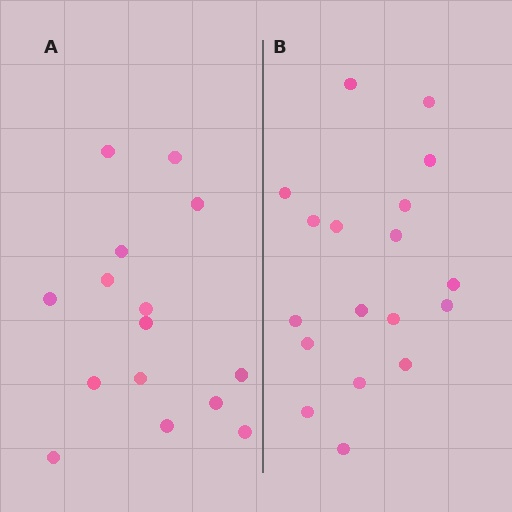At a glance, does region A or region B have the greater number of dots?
Region B (the right region) has more dots.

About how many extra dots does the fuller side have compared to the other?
Region B has just a few more — roughly 2 or 3 more dots than region A.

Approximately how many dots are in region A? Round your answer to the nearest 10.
About 20 dots. (The exact count is 15, which rounds to 20.)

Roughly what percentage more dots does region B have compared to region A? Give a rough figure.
About 20% more.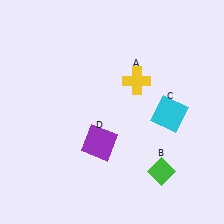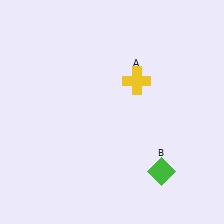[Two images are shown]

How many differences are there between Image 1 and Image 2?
There are 2 differences between the two images.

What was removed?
The cyan square (C), the purple square (D) were removed in Image 2.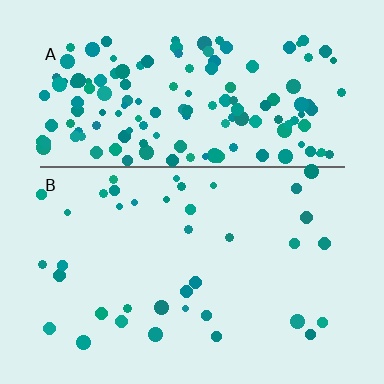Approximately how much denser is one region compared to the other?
Approximately 4.0× — region A over region B.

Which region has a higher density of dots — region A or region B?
A (the top).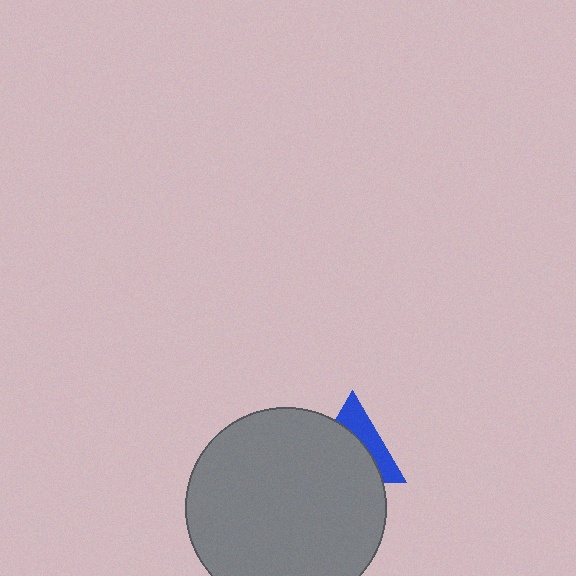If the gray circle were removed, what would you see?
You would see the complete blue triangle.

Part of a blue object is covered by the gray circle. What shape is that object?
It is a triangle.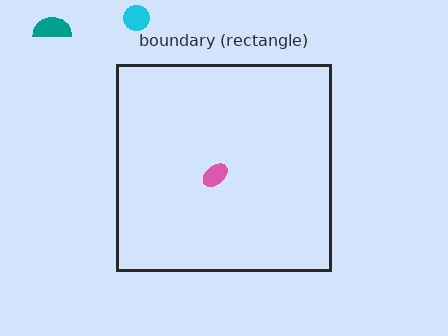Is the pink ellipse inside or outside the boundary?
Inside.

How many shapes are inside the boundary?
1 inside, 2 outside.